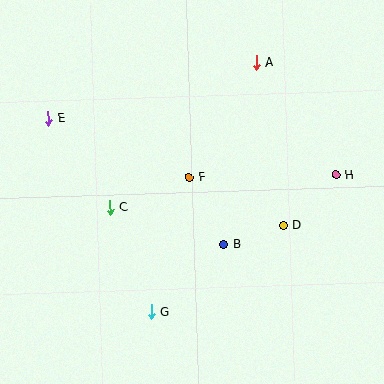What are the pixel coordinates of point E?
Point E is at (48, 118).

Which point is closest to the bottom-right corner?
Point D is closest to the bottom-right corner.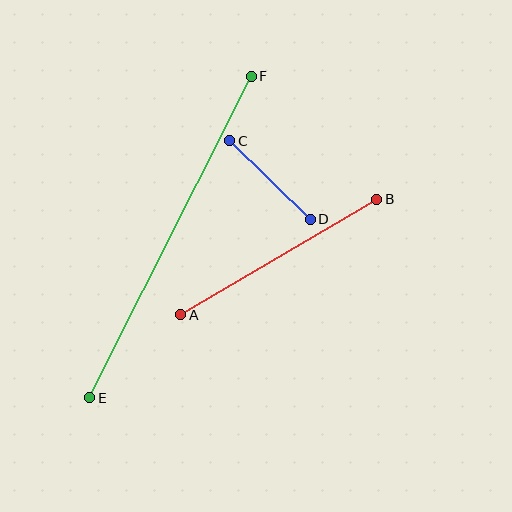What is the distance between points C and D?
The distance is approximately 112 pixels.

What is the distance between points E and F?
The distance is approximately 360 pixels.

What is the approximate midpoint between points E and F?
The midpoint is at approximately (170, 237) pixels.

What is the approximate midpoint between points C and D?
The midpoint is at approximately (270, 180) pixels.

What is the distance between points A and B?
The distance is approximately 228 pixels.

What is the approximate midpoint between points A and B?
The midpoint is at approximately (279, 257) pixels.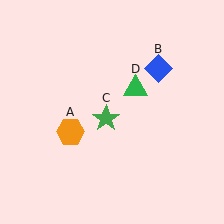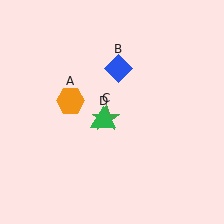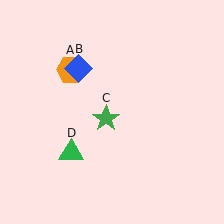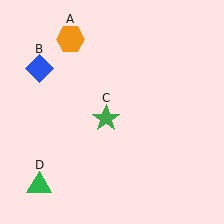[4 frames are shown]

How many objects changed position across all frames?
3 objects changed position: orange hexagon (object A), blue diamond (object B), green triangle (object D).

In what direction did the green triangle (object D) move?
The green triangle (object D) moved down and to the left.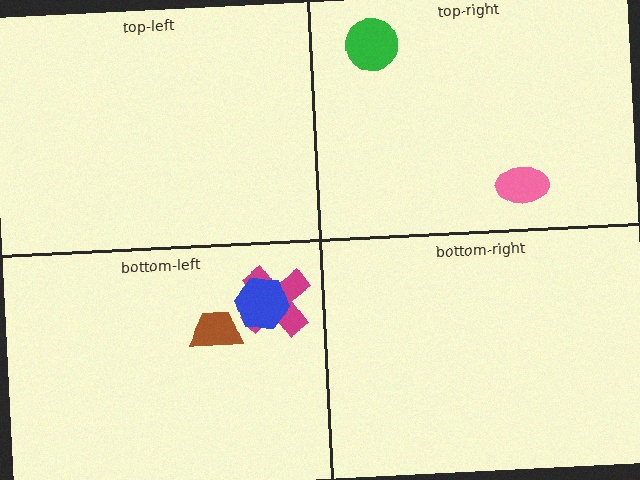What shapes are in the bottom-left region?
The magenta cross, the blue hexagon, the brown trapezoid.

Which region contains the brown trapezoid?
The bottom-left region.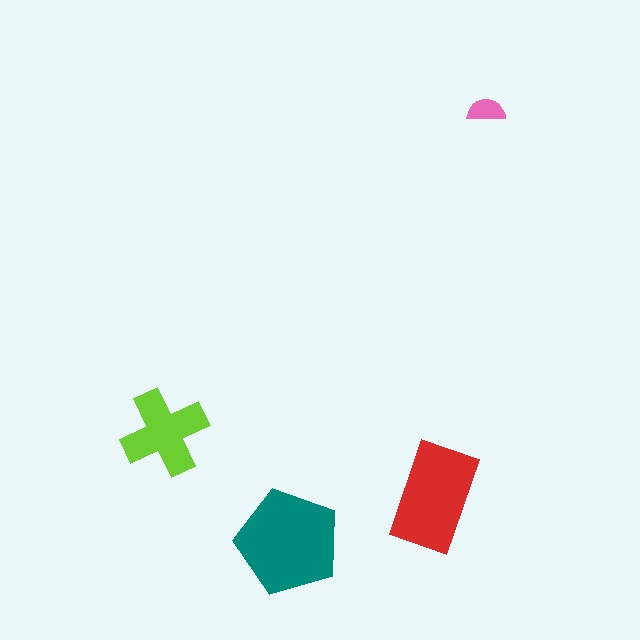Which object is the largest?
The teal pentagon.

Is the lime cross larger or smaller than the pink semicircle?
Larger.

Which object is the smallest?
The pink semicircle.